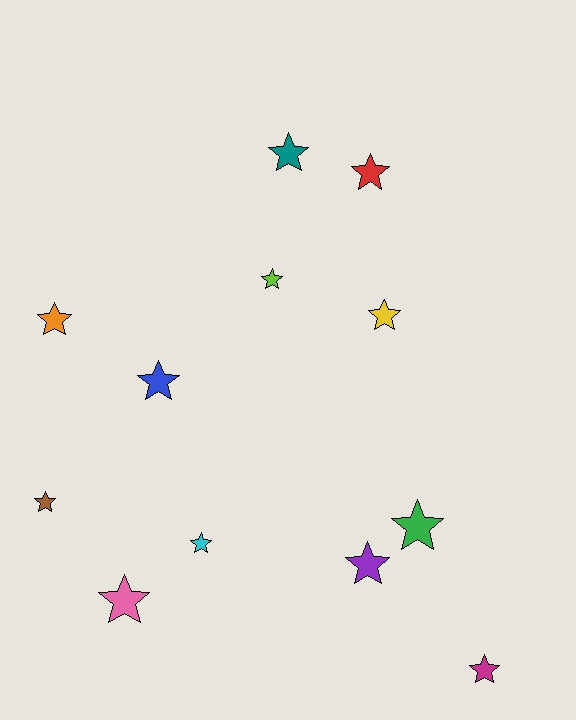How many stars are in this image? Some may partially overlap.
There are 12 stars.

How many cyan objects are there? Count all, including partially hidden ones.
There is 1 cyan object.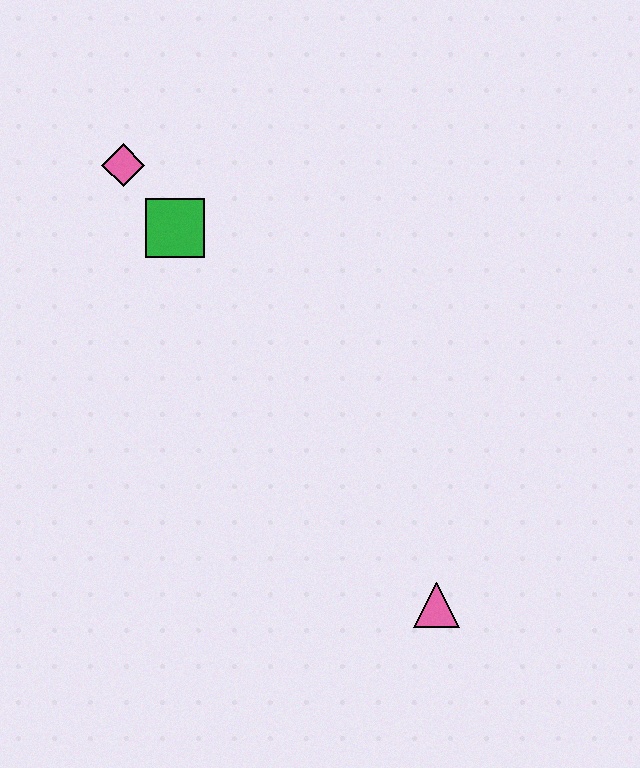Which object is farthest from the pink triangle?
The pink diamond is farthest from the pink triangle.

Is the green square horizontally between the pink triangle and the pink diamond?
Yes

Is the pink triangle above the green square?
No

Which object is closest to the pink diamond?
The green square is closest to the pink diamond.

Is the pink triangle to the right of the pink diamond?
Yes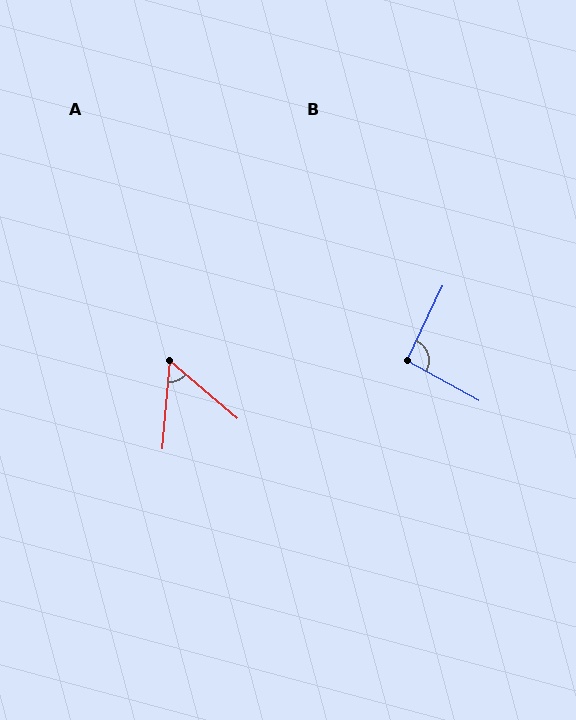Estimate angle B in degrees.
Approximately 93 degrees.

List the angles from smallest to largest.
A (55°), B (93°).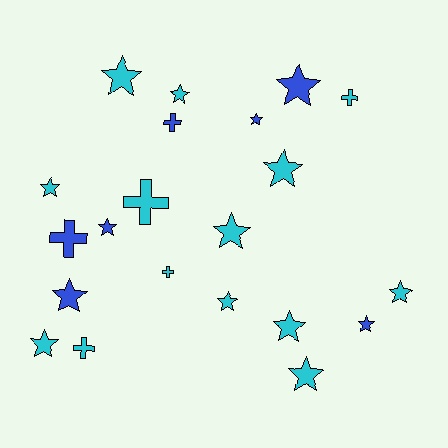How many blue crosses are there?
There are 2 blue crosses.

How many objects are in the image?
There are 21 objects.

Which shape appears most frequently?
Star, with 15 objects.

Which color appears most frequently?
Cyan, with 14 objects.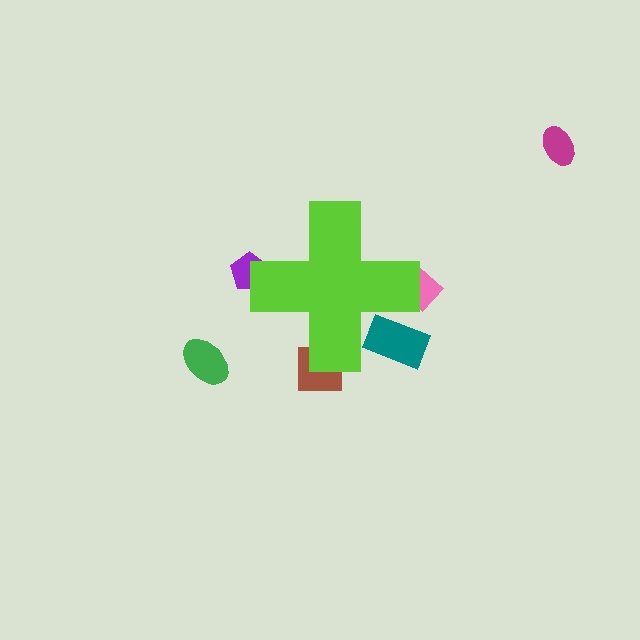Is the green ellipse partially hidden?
No, the green ellipse is fully visible.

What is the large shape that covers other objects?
A lime cross.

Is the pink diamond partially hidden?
Yes, the pink diamond is partially hidden behind the lime cross.